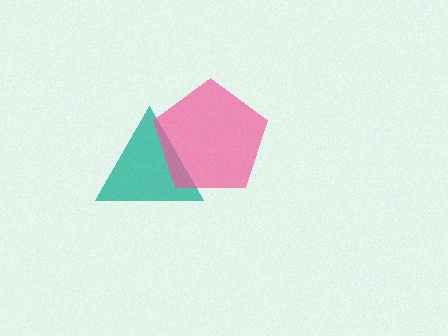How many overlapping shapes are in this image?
There are 2 overlapping shapes in the image.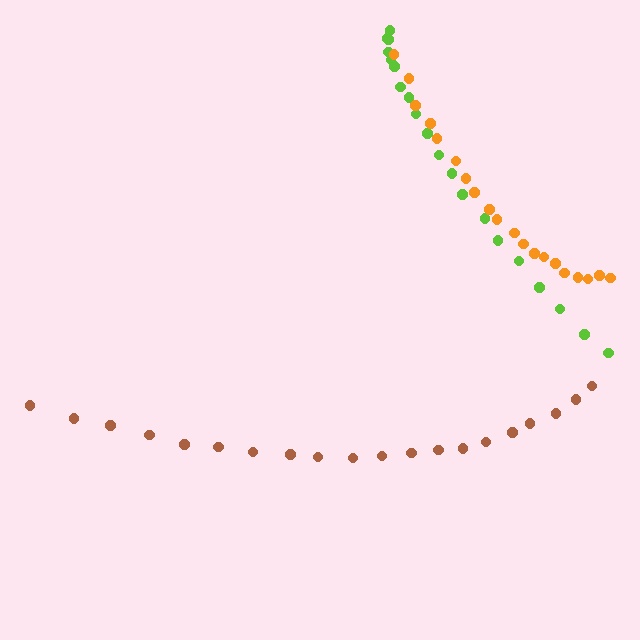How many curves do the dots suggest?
There are 3 distinct paths.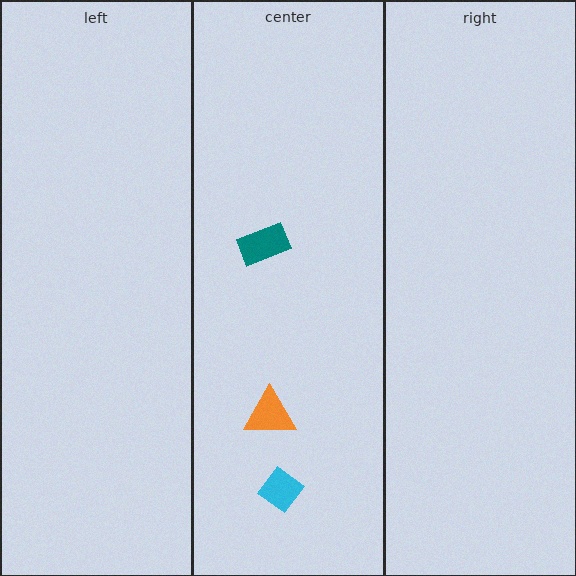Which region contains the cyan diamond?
The center region.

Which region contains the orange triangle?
The center region.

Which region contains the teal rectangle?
The center region.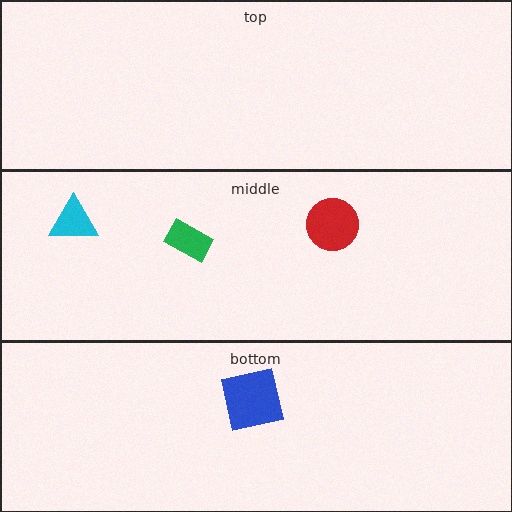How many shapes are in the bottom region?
1.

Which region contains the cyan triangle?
The middle region.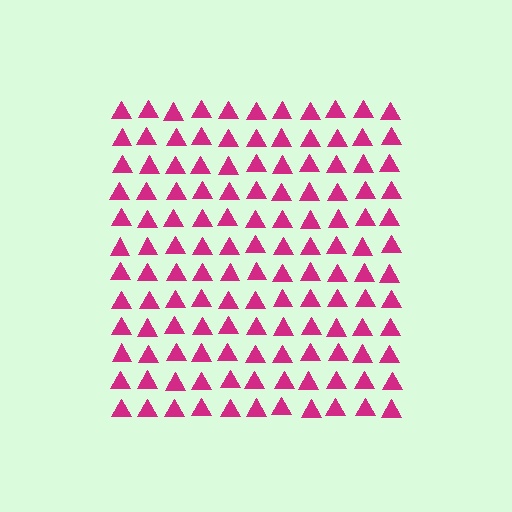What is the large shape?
The large shape is a square.